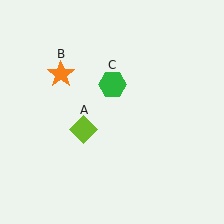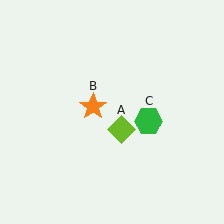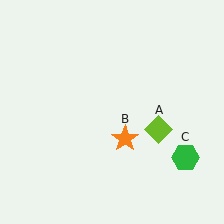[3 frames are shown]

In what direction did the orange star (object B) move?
The orange star (object B) moved down and to the right.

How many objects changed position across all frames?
3 objects changed position: lime diamond (object A), orange star (object B), green hexagon (object C).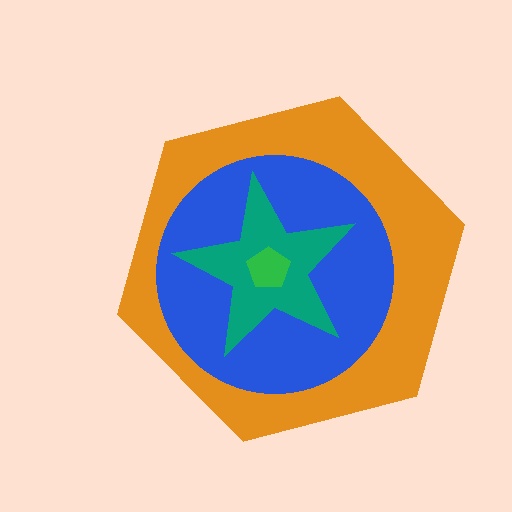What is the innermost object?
The green pentagon.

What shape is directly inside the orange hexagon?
The blue circle.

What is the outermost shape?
The orange hexagon.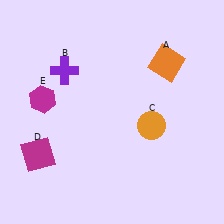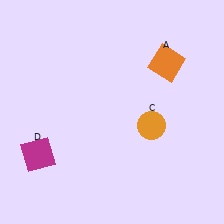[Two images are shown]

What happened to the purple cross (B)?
The purple cross (B) was removed in Image 2. It was in the top-left area of Image 1.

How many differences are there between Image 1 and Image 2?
There are 2 differences between the two images.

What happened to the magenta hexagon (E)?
The magenta hexagon (E) was removed in Image 2. It was in the top-left area of Image 1.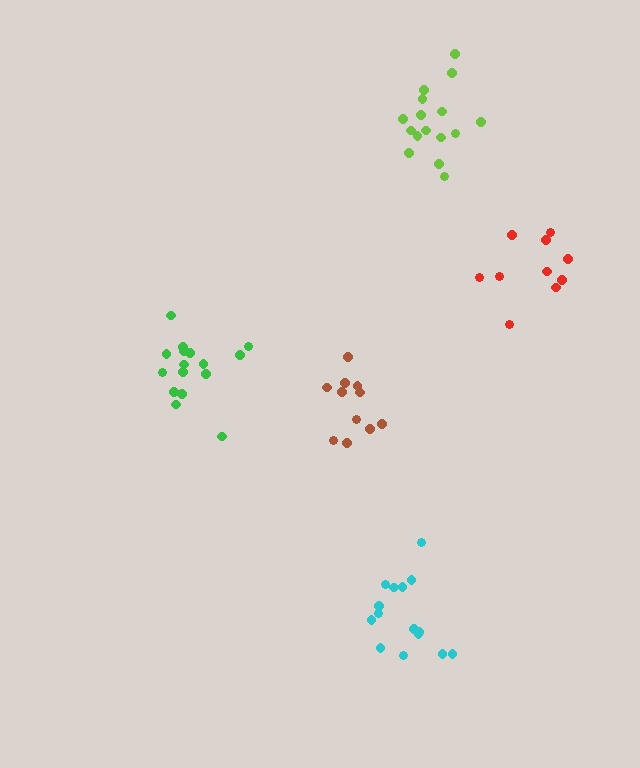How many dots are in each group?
Group 1: 16 dots, Group 2: 10 dots, Group 3: 11 dots, Group 4: 16 dots, Group 5: 15 dots (68 total).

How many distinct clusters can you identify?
There are 5 distinct clusters.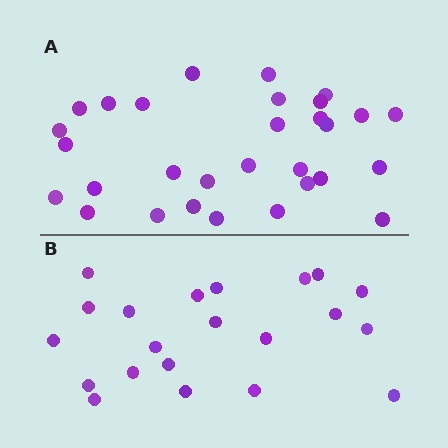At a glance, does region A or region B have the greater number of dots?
Region A (the top region) has more dots.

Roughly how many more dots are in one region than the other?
Region A has roughly 8 or so more dots than region B.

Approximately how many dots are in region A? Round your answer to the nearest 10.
About 30 dots.